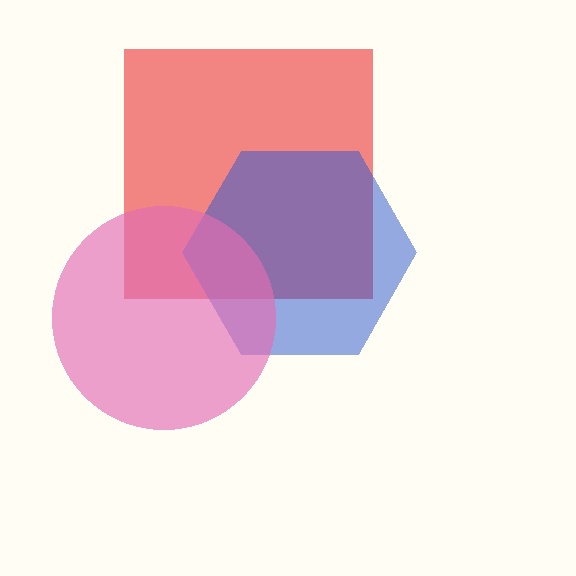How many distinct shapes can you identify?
There are 3 distinct shapes: a red square, a blue hexagon, a pink circle.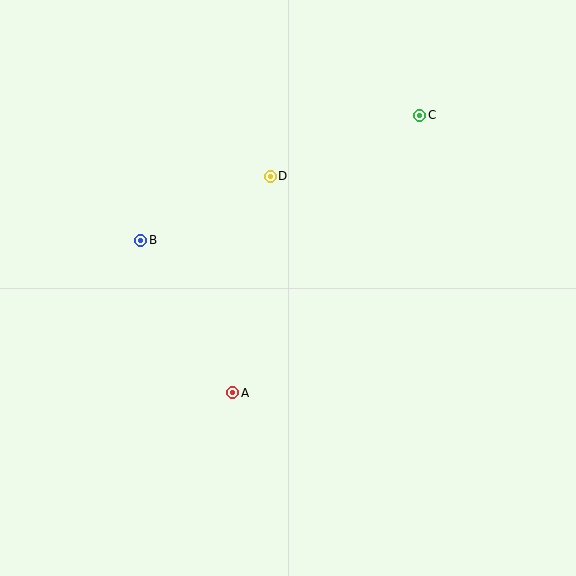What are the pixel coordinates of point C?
Point C is at (420, 115).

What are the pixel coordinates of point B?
Point B is at (141, 240).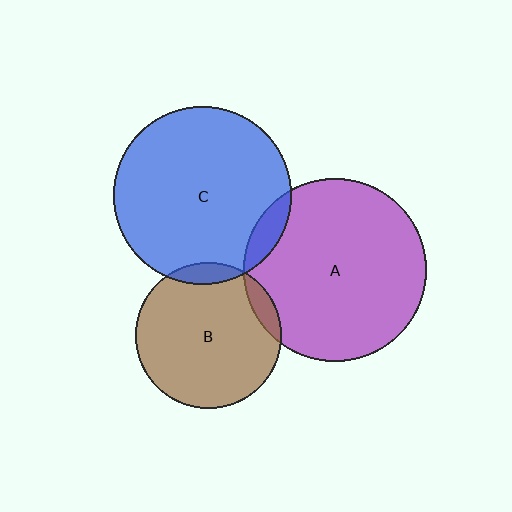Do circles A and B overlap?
Yes.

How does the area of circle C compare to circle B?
Approximately 1.5 times.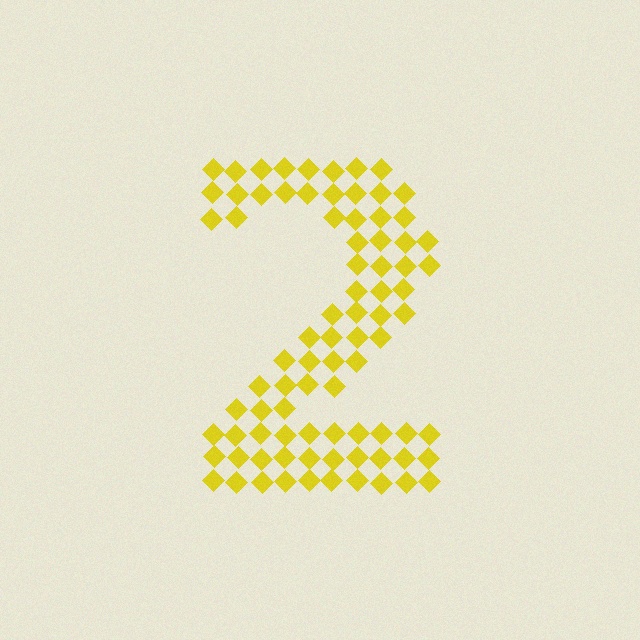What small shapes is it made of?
It is made of small diamonds.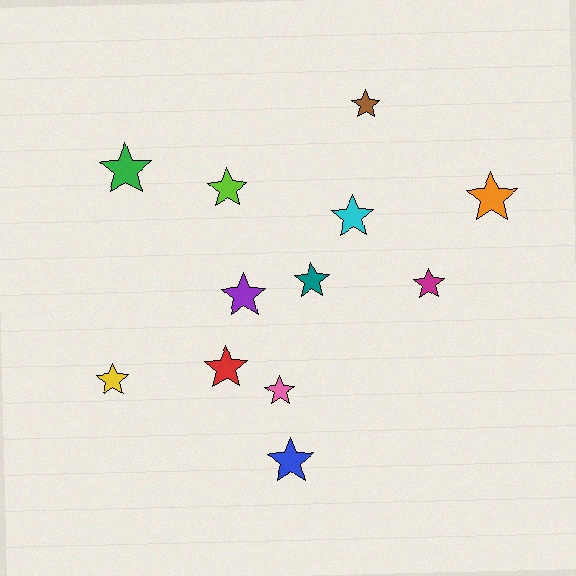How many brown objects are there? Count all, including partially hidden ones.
There is 1 brown object.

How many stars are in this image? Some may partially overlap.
There are 12 stars.